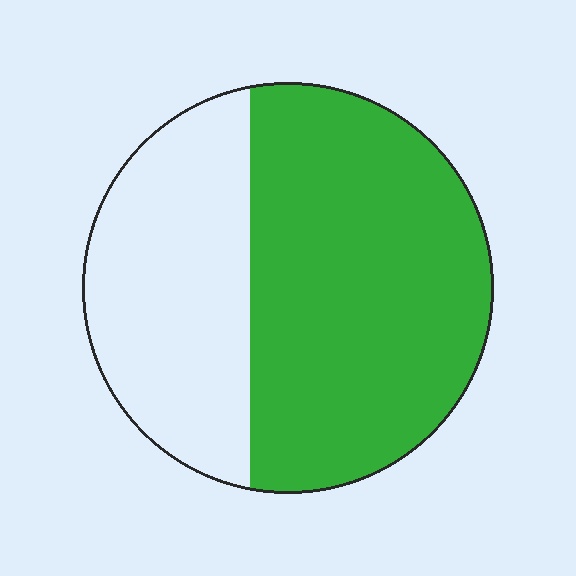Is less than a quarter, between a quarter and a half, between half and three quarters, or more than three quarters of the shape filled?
Between half and three quarters.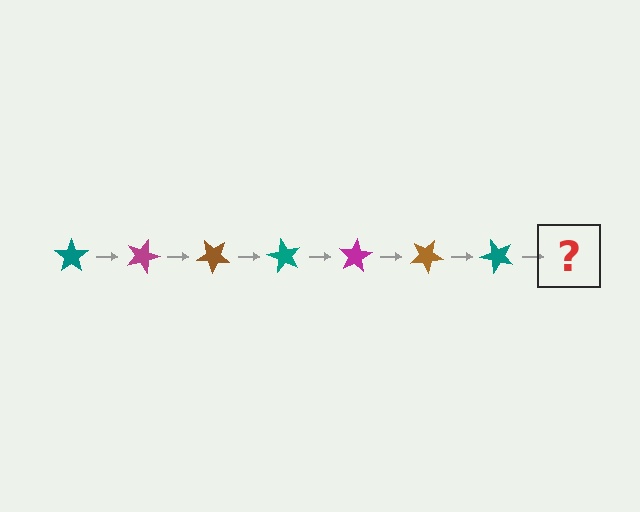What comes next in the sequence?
The next element should be a magenta star, rotated 140 degrees from the start.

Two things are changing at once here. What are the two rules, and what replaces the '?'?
The two rules are that it rotates 20 degrees each step and the color cycles through teal, magenta, and brown. The '?' should be a magenta star, rotated 140 degrees from the start.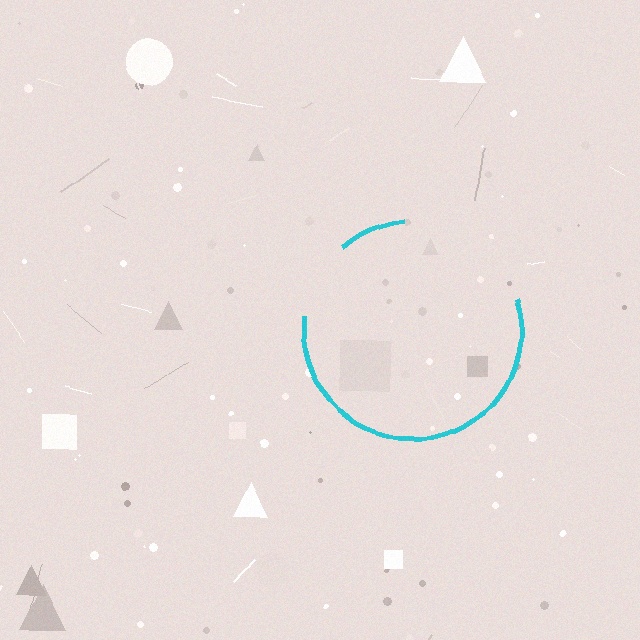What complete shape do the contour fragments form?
The contour fragments form a circle.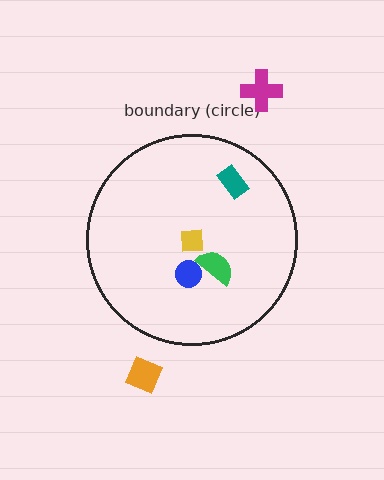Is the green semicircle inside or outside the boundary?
Inside.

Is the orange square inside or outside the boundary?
Outside.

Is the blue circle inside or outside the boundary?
Inside.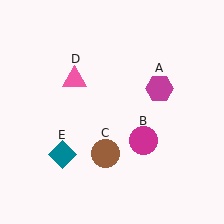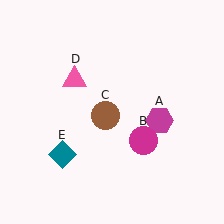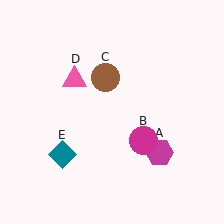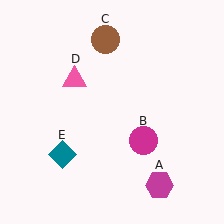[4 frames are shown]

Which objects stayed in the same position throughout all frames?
Magenta circle (object B) and pink triangle (object D) and teal diamond (object E) remained stationary.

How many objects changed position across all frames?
2 objects changed position: magenta hexagon (object A), brown circle (object C).